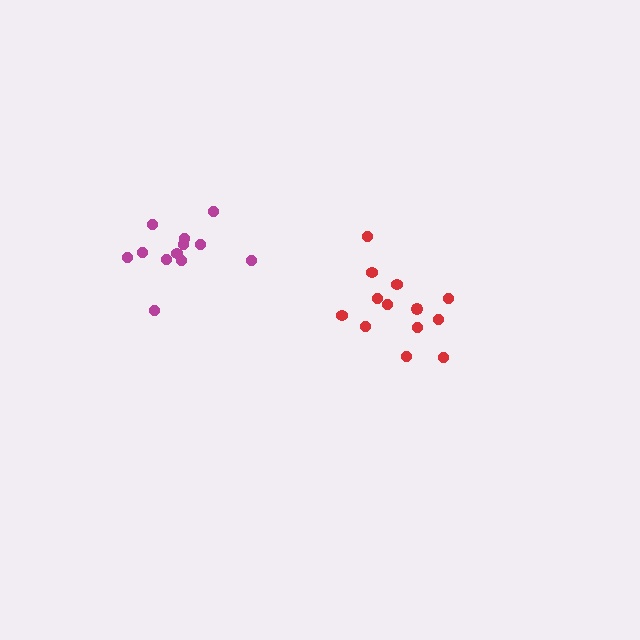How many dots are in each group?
Group 1: 14 dots, Group 2: 12 dots (26 total).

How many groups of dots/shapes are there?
There are 2 groups.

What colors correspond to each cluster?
The clusters are colored: red, magenta.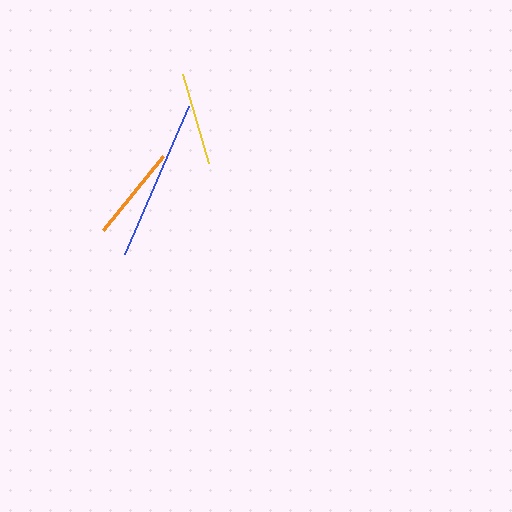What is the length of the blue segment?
The blue segment is approximately 161 pixels long.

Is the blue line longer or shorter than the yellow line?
The blue line is longer than the yellow line.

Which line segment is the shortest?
The yellow line is the shortest at approximately 92 pixels.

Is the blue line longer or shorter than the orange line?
The blue line is longer than the orange line.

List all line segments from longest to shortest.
From longest to shortest: blue, orange, yellow.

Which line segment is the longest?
The blue line is the longest at approximately 161 pixels.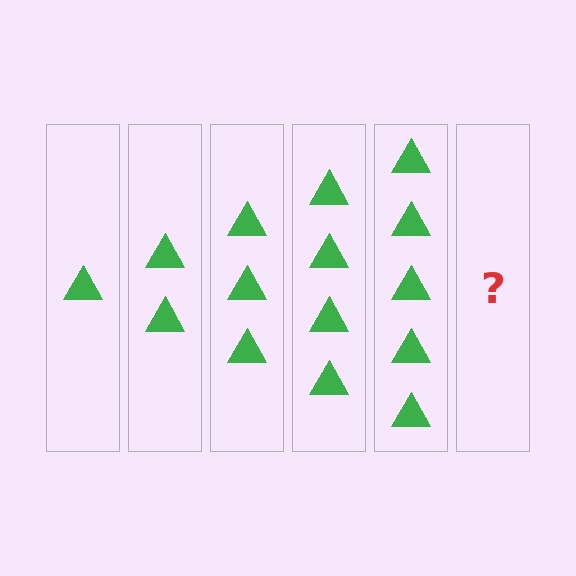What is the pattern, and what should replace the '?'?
The pattern is that each step adds one more triangle. The '?' should be 6 triangles.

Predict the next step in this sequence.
The next step is 6 triangles.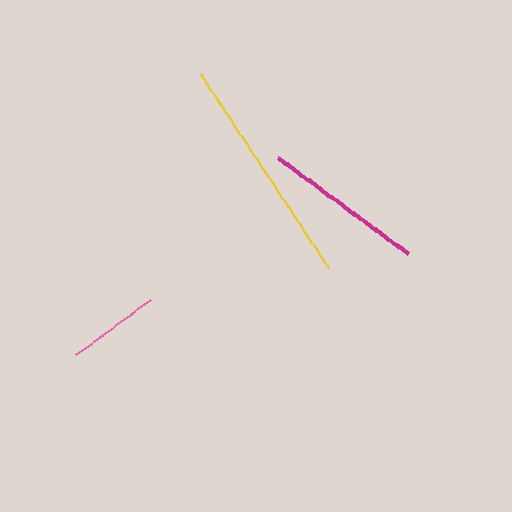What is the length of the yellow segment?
The yellow segment is approximately 232 pixels long.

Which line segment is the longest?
The yellow line is the longest at approximately 232 pixels.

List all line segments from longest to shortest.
From longest to shortest: yellow, magenta, pink.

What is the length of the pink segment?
The pink segment is approximately 93 pixels long.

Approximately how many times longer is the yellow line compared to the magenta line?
The yellow line is approximately 1.4 times the length of the magenta line.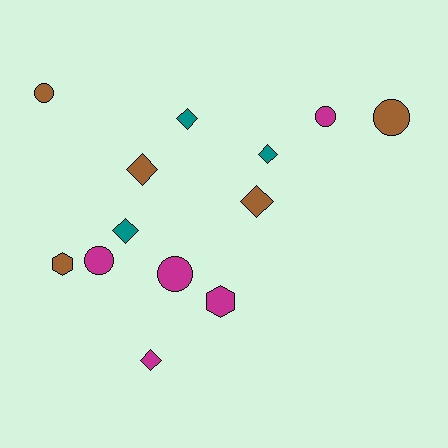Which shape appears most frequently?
Diamond, with 6 objects.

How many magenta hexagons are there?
There is 1 magenta hexagon.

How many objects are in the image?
There are 13 objects.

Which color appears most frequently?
Magenta, with 5 objects.